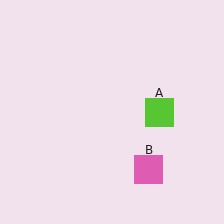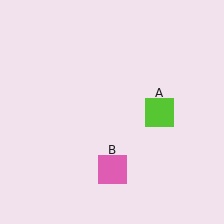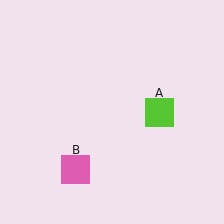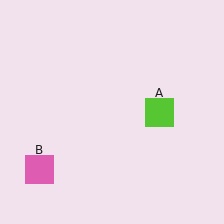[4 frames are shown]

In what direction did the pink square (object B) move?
The pink square (object B) moved left.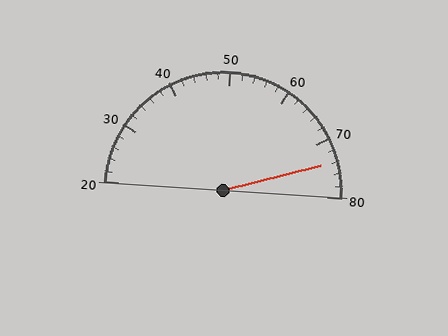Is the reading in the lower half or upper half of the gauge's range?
The reading is in the upper half of the range (20 to 80).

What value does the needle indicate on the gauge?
The needle indicates approximately 74.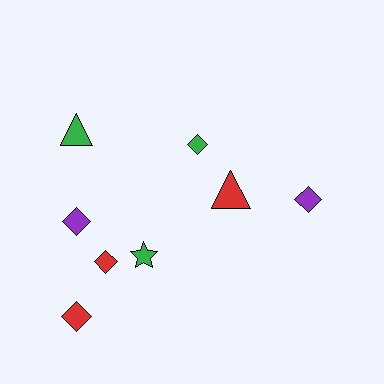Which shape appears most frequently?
Diamond, with 5 objects.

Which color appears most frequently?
Red, with 3 objects.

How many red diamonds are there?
There are 2 red diamonds.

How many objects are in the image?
There are 8 objects.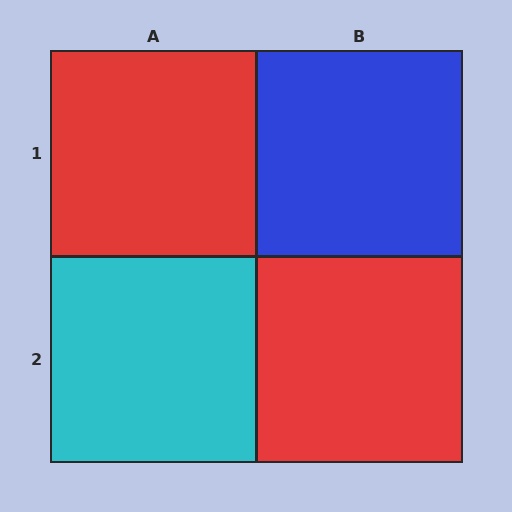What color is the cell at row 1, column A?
Red.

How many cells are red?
2 cells are red.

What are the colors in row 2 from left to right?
Cyan, red.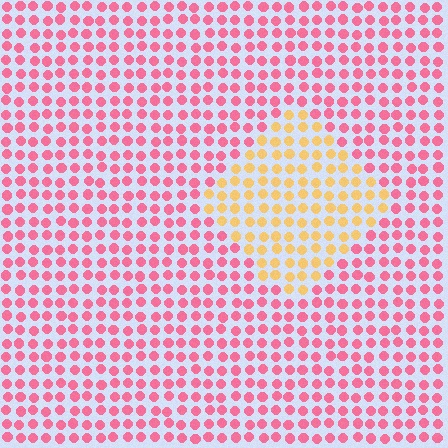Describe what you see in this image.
The image is filled with small pink elements in a uniform arrangement. A diamond-shaped region is visible where the elements are tinted to a slightly different hue, forming a subtle color boundary.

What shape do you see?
I see a diamond.